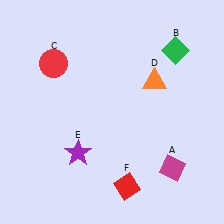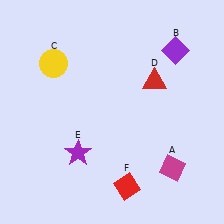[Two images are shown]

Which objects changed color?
B changed from green to purple. C changed from red to yellow. D changed from orange to red.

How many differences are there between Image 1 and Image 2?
There are 3 differences between the two images.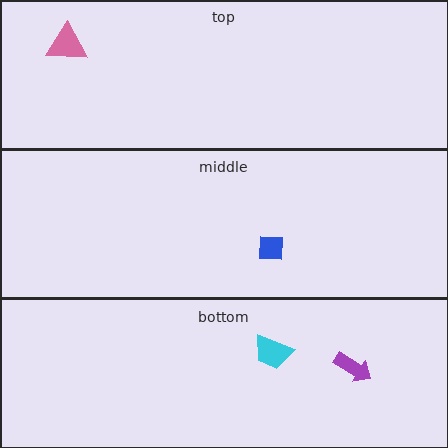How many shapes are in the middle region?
1.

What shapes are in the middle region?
The blue square.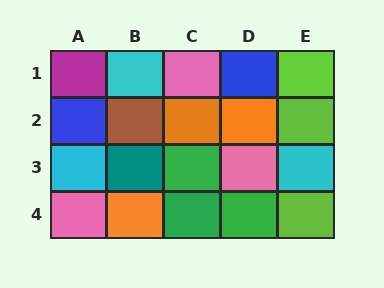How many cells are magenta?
1 cell is magenta.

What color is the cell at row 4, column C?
Green.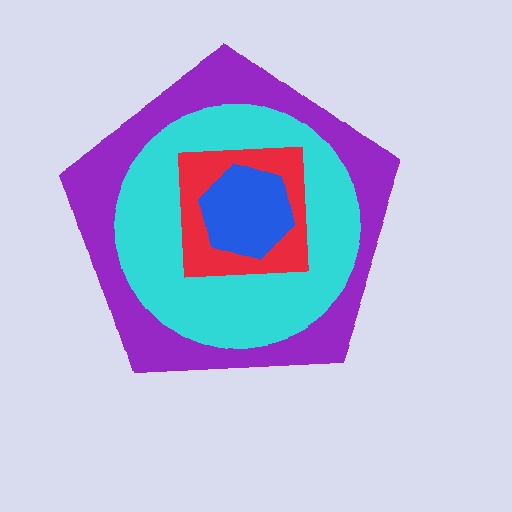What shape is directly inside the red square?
The blue hexagon.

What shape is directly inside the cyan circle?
The red square.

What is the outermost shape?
The purple pentagon.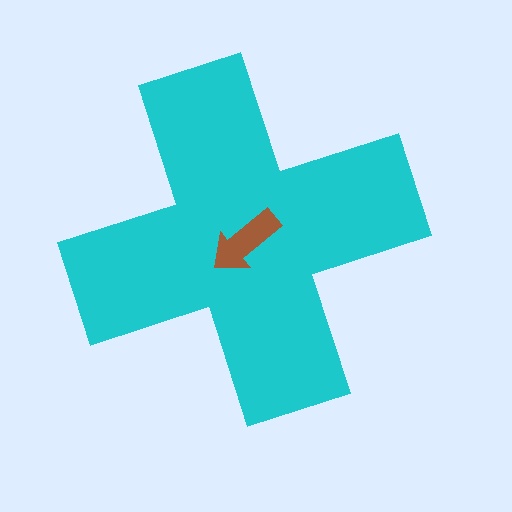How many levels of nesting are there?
2.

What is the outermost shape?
The cyan cross.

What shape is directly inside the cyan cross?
The brown arrow.